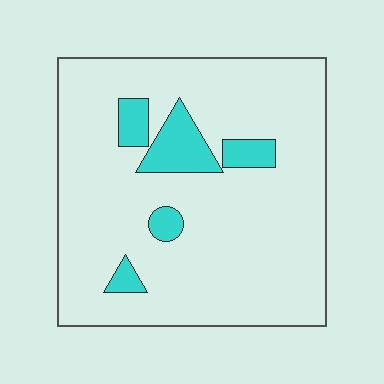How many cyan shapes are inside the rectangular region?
5.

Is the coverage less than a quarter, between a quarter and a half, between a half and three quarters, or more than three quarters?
Less than a quarter.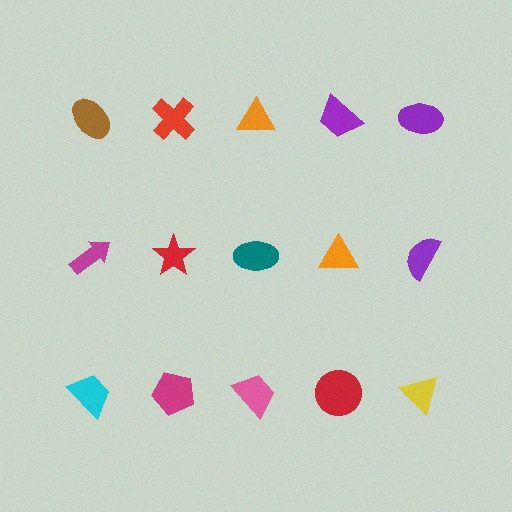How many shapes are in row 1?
5 shapes.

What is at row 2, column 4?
An orange triangle.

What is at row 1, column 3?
An orange triangle.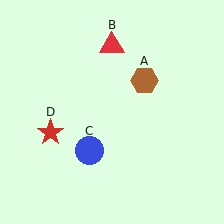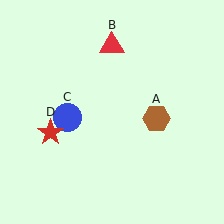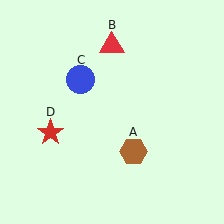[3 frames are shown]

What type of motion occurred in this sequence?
The brown hexagon (object A), blue circle (object C) rotated clockwise around the center of the scene.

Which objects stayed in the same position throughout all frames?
Red triangle (object B) and red star (object D) remained stationary.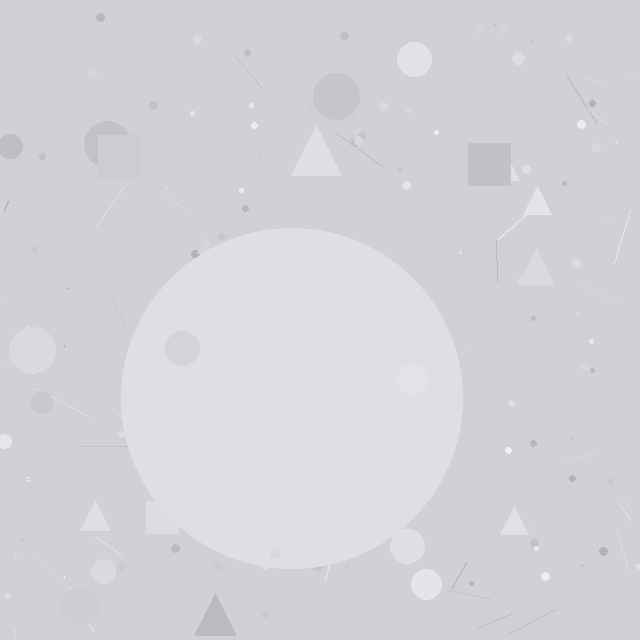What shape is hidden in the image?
A circle is hidden in the image.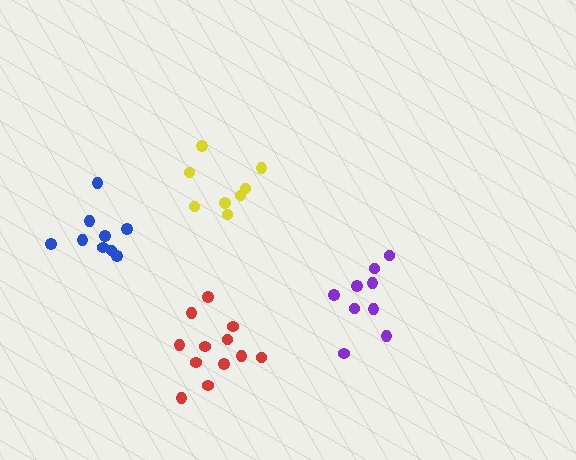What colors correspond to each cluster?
The clusters are colored: purple, red, blue, yellow.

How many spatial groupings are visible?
There are 4 spatial groupings.